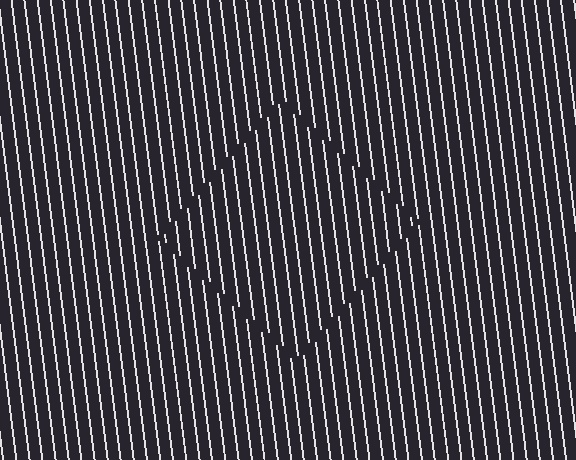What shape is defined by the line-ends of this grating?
An illusory square. The interior of the shape contains the same grating, shifted by half a period — the contour is defined by the phase discontinuity where line-ends from the inner and outer gratings abut.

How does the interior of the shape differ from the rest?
The interior of the shape contains the same grating, shifted by half a period — the contour is defined by the phase discontinuity where line-ends from the inner and outer gratings abut.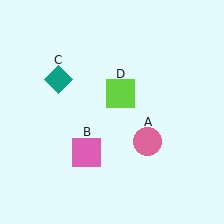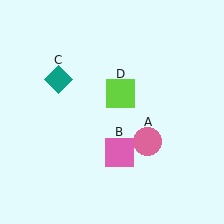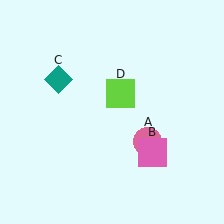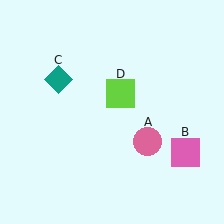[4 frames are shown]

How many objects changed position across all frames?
1 object changed position: pink square (object B).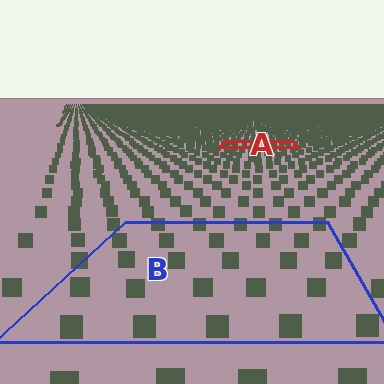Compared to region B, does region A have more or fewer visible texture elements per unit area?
Region A has more texture elements per unit area — they are packed more densely because it is farther away.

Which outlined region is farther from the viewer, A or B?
Region A is farther from the viewer — the texture elements inside it appear smaller and more densely packed.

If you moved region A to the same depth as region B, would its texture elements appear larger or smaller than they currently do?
They would appear larger. At a closer depth, the same texture elements are projected at a bigger on-screen size.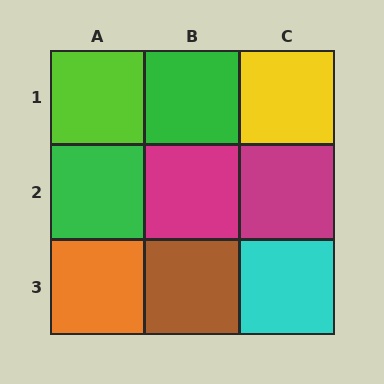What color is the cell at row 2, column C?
Magenta.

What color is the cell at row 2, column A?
Green.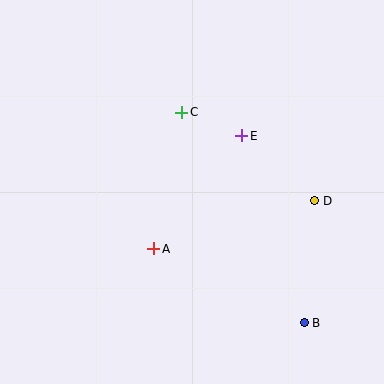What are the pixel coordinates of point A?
Point A is at (154, 249).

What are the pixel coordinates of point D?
Point D is at (315, 201).